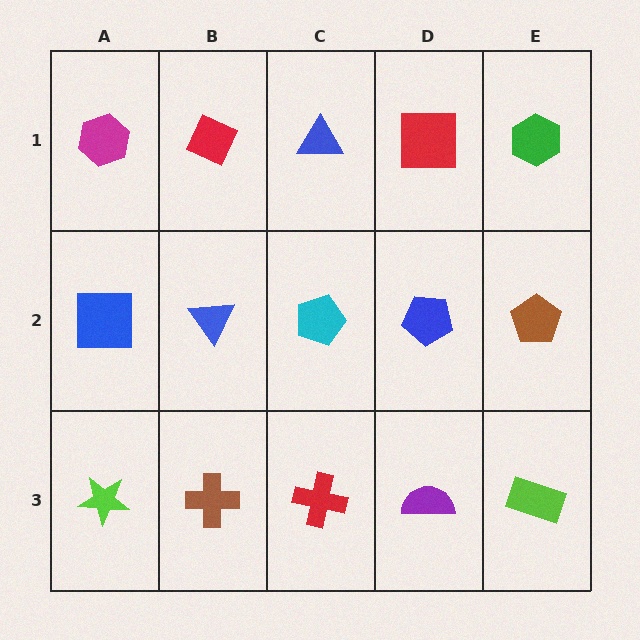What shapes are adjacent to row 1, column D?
A blue pentagon (row 2, column D), a blue triangle (row 1, column C), a green hexagon (row 1, column E).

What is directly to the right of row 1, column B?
A blue triangle.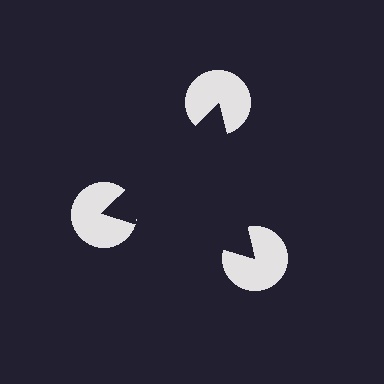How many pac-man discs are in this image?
There are 3 — one at each vertex of the illusory triangle.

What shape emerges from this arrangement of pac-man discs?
An illusory triangle — its edges are inferred from the aligned wedge cuts in the pac-man discs, not physically drawn.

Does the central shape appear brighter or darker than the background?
It typically appears slightly darker than the background, even though no actual brightness change is drawn.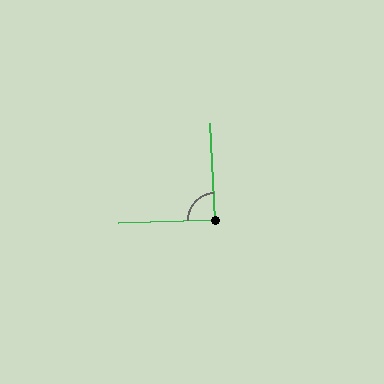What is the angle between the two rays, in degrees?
Approximately 89 degrees.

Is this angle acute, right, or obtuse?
It is approximately a right angle.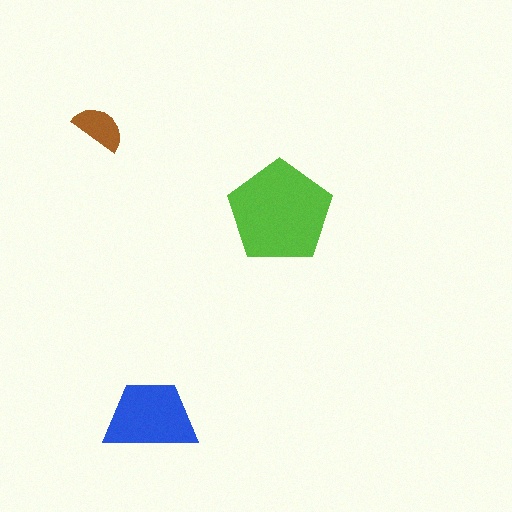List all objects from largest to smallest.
The lime pentagon, the blue trapezoid, the brown semicircle.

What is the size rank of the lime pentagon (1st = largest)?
1st.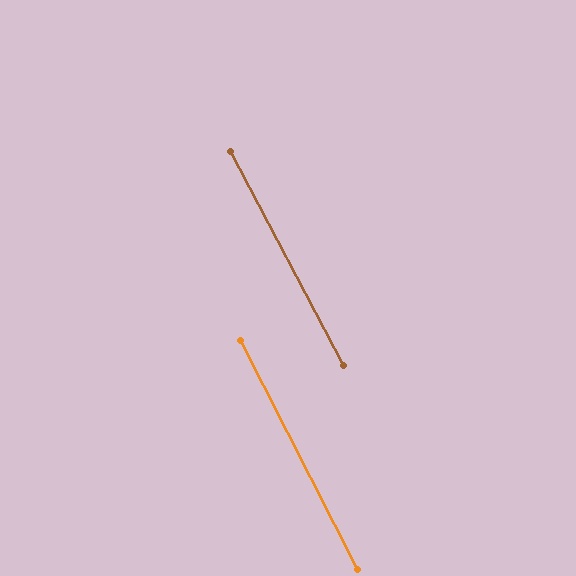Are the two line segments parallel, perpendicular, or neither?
Parallel — their directions differ by only 0.5°.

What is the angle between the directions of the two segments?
Approximately 1 degree.